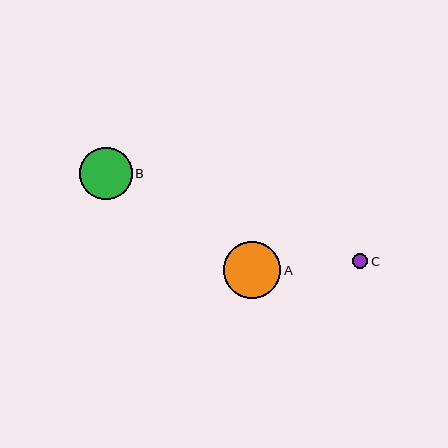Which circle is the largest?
Circle A is the largest with a size of approximately 58 pixels.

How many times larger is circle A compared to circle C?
Circle A is approximately 3.8 times the size of circle C.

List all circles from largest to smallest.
From largest to smallest: A, B, C.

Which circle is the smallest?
Circle C is the smallest with a size of approximately 15 pixels.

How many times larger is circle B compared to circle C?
Circle B is approximately 3.4 times the size of circle C.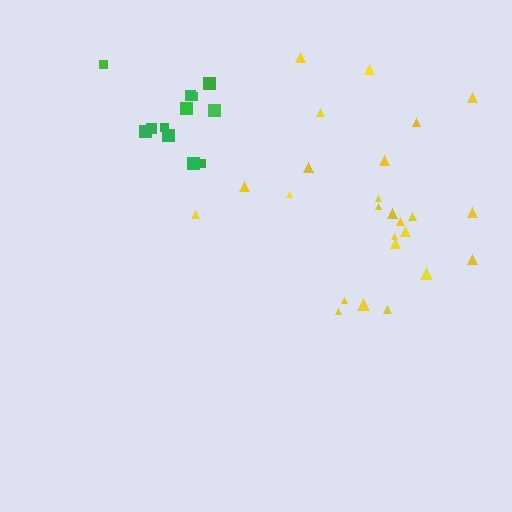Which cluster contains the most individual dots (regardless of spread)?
Yellow (25).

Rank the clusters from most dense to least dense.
green, yellow.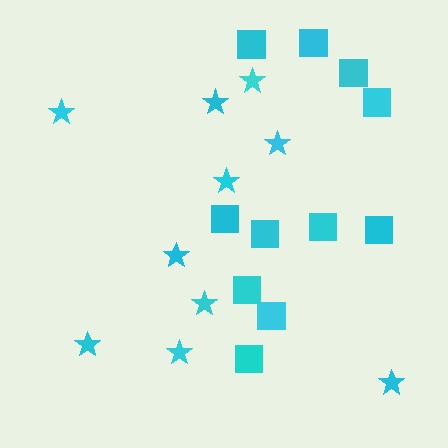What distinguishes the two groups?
There are 2 groups: one group of squares (11) and one group of stars (10).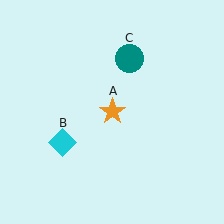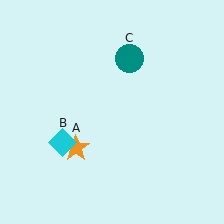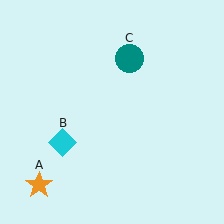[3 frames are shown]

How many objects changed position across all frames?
1 object changed position: orange star (object A).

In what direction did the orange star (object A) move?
The orange star (object A) moved down and to the left.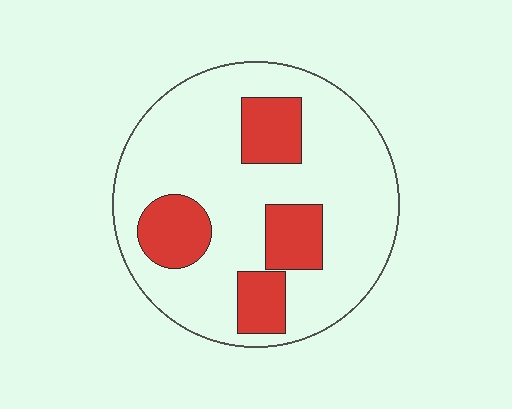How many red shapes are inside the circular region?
4.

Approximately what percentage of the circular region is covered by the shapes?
Approximately 25%.